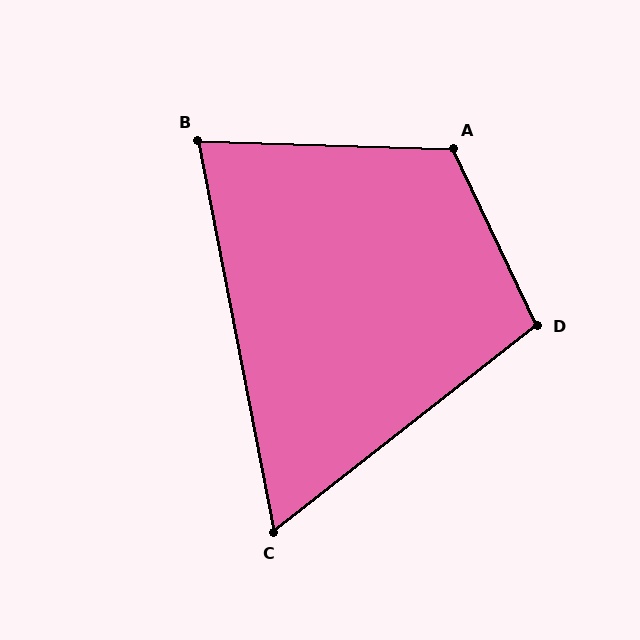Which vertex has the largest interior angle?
A, at approximately 117 degrees.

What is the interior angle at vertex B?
Approximately 77 degrees (acute).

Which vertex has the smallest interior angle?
C, at approximately 63 degrees.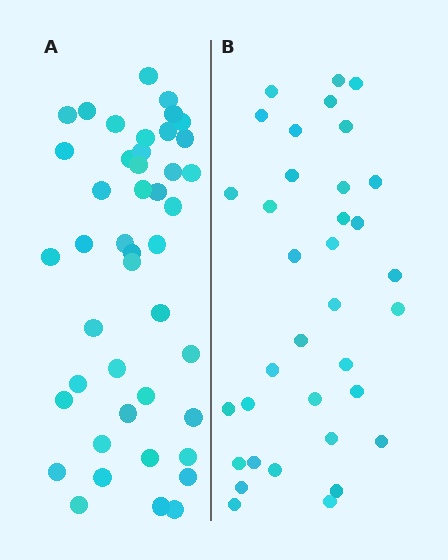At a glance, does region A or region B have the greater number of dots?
Region A (the left region) has more dots.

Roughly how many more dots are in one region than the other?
Region A has roughly 8 or so more dots than region B.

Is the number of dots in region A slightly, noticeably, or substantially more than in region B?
Region A has noticeably more, but not dramatically so. The ratio is roughly 1.3 to 1.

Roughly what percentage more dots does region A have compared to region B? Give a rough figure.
About 25% more.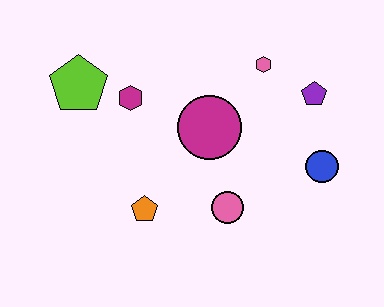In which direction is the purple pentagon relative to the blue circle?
The purple pentagon is above the blue circle.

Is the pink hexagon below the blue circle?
No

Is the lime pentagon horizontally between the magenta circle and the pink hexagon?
No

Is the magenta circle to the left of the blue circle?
Yes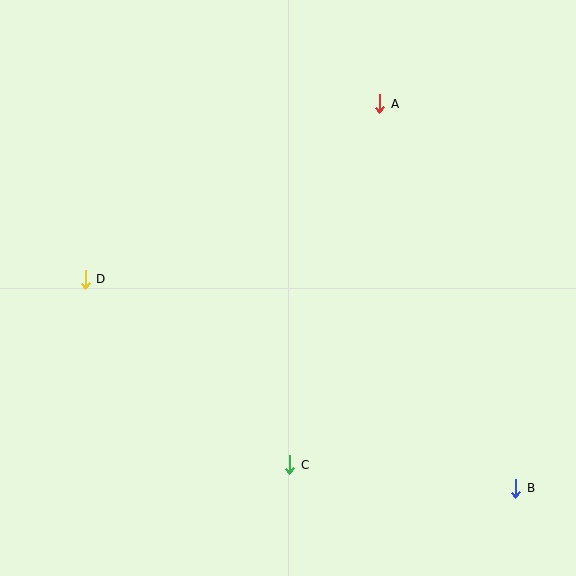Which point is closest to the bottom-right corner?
Point B is closest to the bottom-right corner.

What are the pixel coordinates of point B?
Point B is at (516, 488).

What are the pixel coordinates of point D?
Point D is at (85, 279).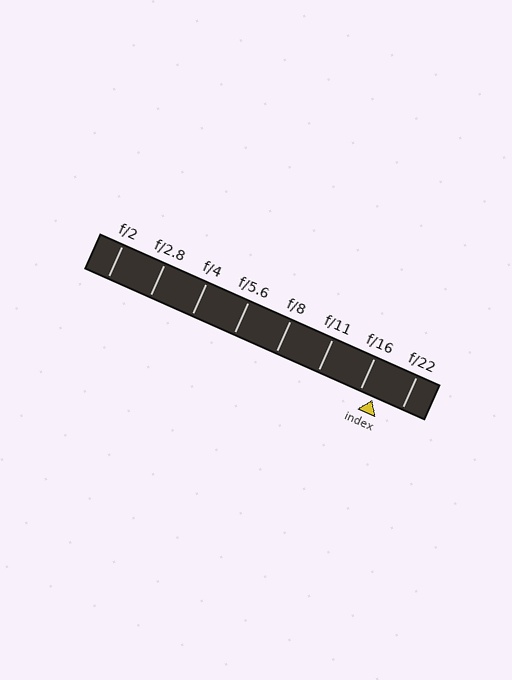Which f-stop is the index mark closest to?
The index mark is closest to f/16.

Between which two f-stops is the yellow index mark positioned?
The index mark is between f/16 and f/22.